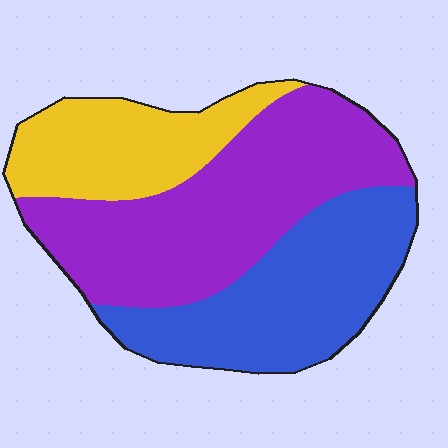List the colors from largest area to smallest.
From largest to smallest: purple, blue, yellow.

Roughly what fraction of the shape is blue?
Blue takes up about one third (1/3) of the shape.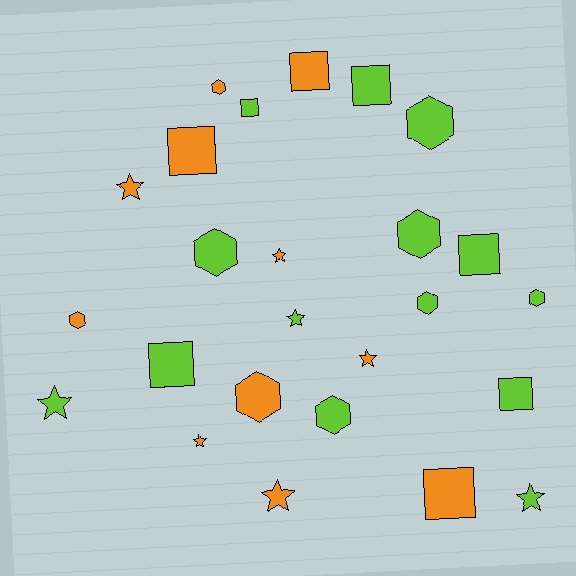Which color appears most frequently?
Lime, with 14 objects.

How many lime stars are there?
There are 3 lime stars.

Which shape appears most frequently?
Hexagon, with 9 objects.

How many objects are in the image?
There are 25 objects.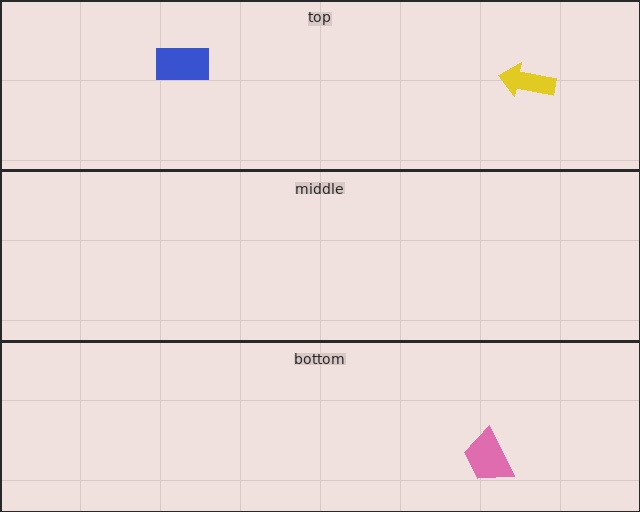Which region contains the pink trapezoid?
The bottom region.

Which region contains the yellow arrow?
The top region.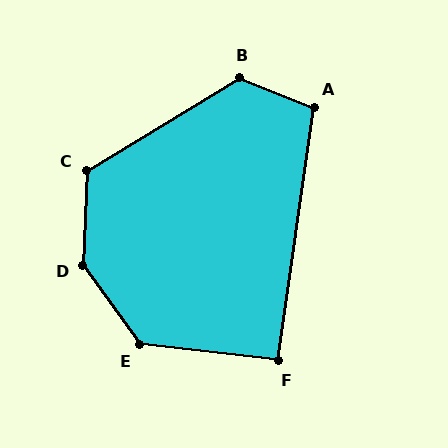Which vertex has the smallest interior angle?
F, at approximately 91 degrees.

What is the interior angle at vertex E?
Approximately 132 degrees (obtuse).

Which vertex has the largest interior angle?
D, at approximately 142 degrees.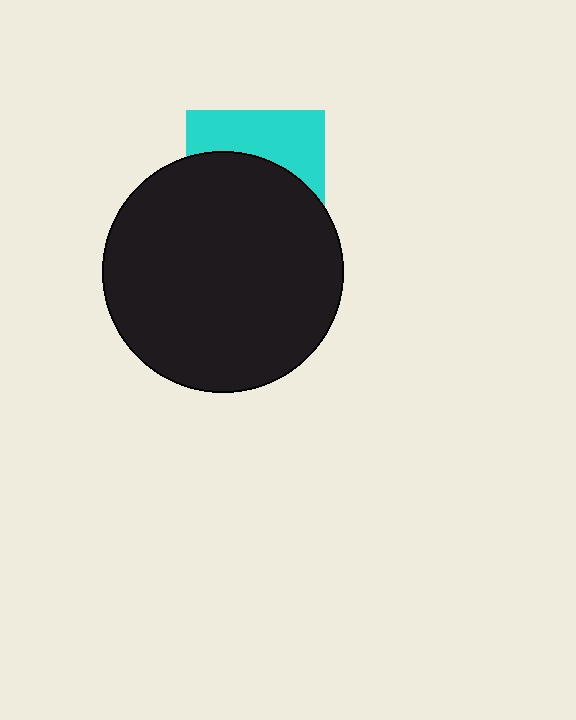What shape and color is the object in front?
The object in front is a black circle.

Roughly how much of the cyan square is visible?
A small part of it is visible (roughly 39%).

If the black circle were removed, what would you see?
You would see the complete cyan square.